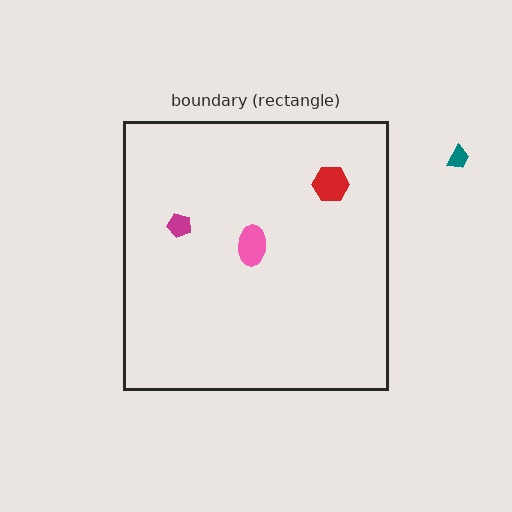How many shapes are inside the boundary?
3 inside, 1 outside.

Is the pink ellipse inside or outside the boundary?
Inside.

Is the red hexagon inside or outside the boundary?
Inside.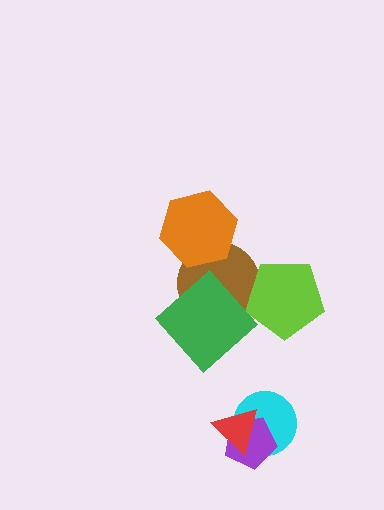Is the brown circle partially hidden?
Yes, it is partially covered by another shape.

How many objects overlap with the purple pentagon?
2 objects overlap with the purple pentagon.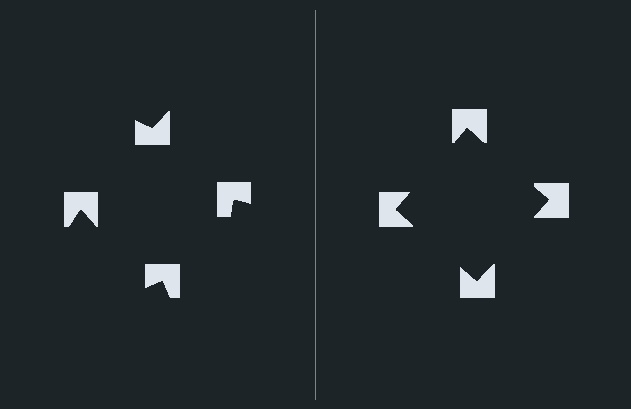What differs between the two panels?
The notched squares are positioned identically on both sides; only the wedge orientations differ. On the right they align to a square; on the left they are misaligned.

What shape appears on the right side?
An illusory square.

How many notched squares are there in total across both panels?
8 — 4 on each side.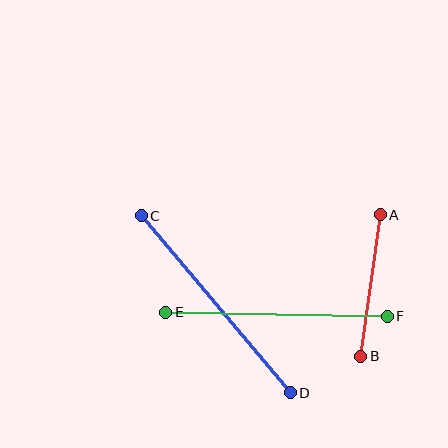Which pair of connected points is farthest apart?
Points C and D are farthest apart.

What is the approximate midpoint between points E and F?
The midpoint is at approximately (276, 314) pixels.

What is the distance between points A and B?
The distance is approximately 143 pixels.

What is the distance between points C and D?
The distance is approximately 231 pixels.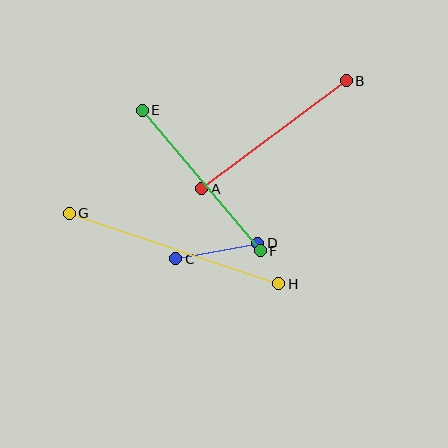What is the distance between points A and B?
The distance is approximately 180 pixels.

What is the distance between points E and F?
The distance is approximately 184 pixels.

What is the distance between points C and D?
The distance is approximately 83 pixels.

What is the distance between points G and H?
The distance is approximately 221 pixels.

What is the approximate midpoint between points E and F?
The midpoint is at approximately (201, 181) pixels.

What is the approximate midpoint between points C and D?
The midpoint is at approximately (217, 251) pixels.